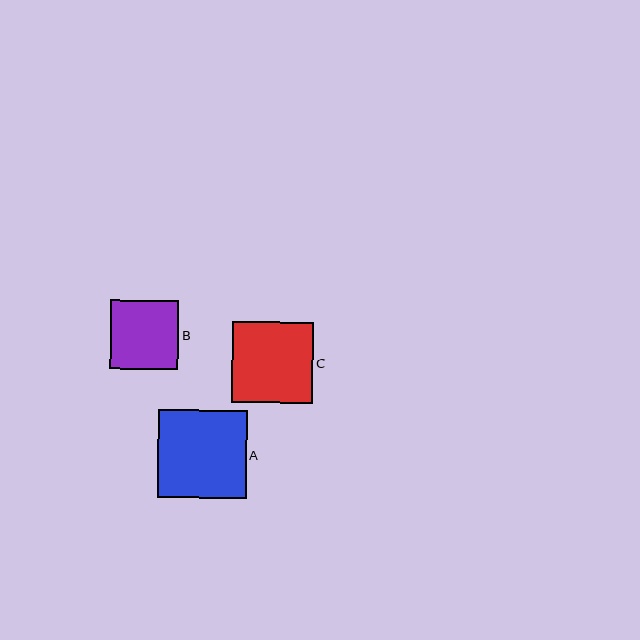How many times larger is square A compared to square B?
Square A is approximately 1.3 times the size of square B.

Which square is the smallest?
Square B is the smallest with a size of approximately 69 pixels.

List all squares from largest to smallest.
From largest to smallest: A, C, B.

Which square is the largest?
Square A is the largest with a size of approximately 88 pixels.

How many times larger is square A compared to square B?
Square A is approximately 1.3 times the size of square B.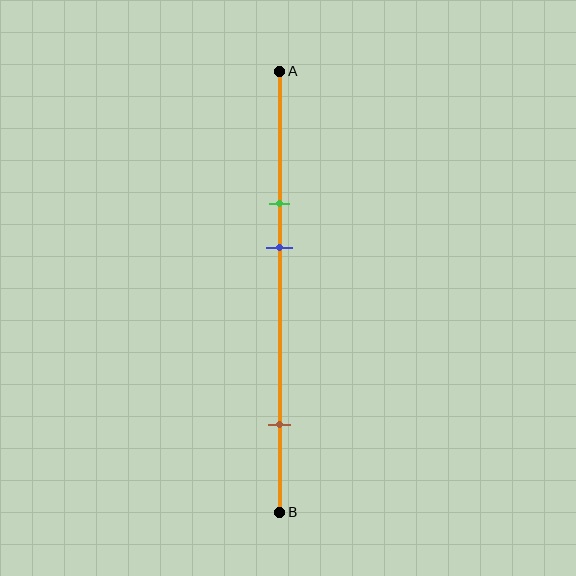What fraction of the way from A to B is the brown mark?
The brown mark is approximately 80% (0.8) of the way from A to B.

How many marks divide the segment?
There are 3 marks dividing the segment.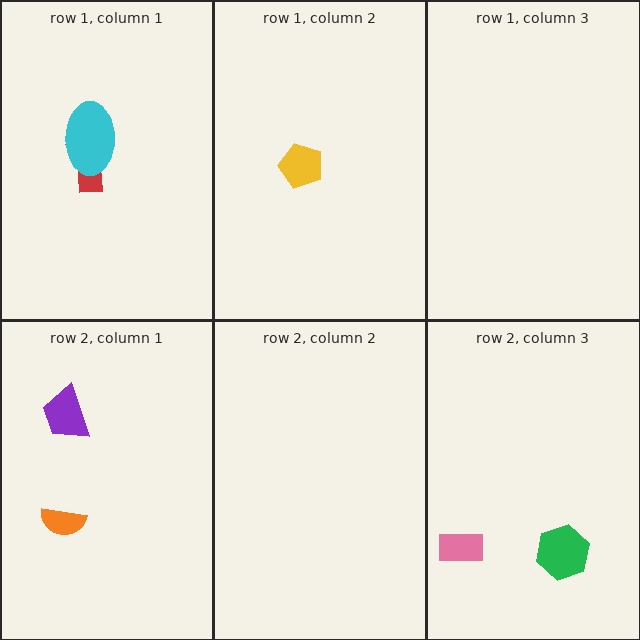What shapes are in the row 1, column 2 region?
The yellow pentagon.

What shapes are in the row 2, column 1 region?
The orange semicircle, the purple trapezoid.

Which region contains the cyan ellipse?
The row 1, column 1 region.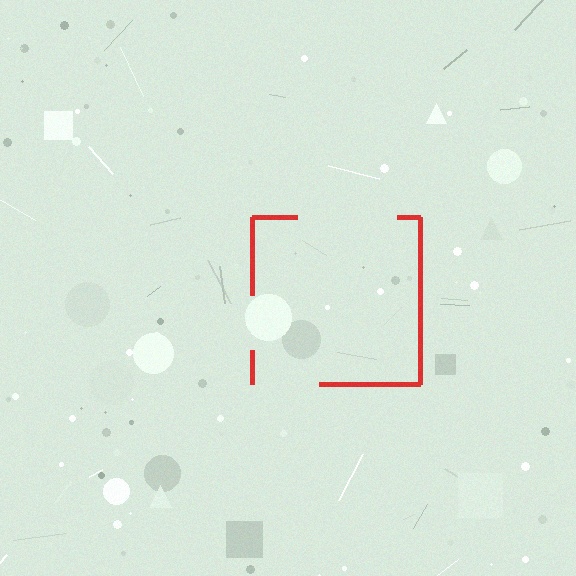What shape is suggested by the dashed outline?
The dashed outline suggests a square.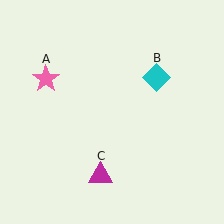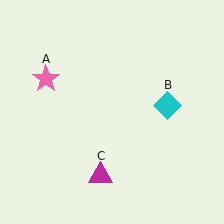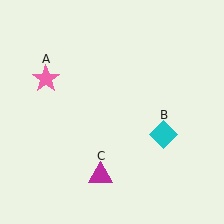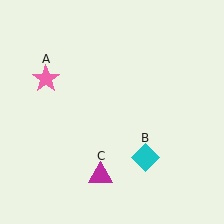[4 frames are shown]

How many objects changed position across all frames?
1 object changed position: cyan diamond (object B).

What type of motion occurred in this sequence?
The cyan diamond (object B) rotated clockwise around the center of the scene.